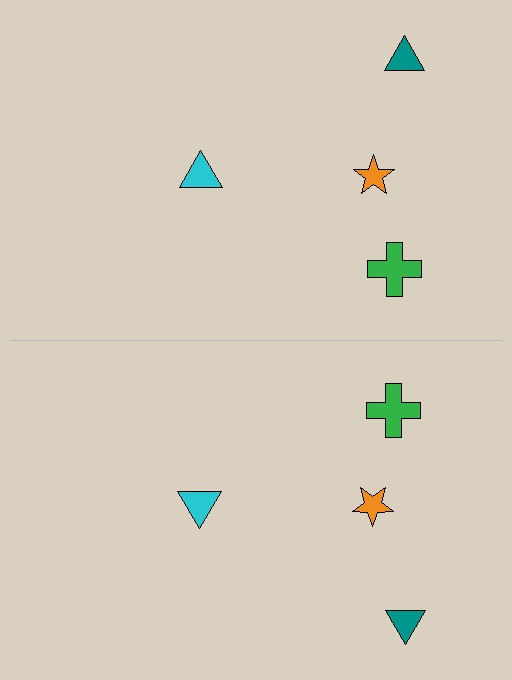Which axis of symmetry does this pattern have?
The pattern has a horizontal axis of symmetry running through the center of the image.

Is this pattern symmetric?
Yes, this pattern has bilateral (reflection) symmetry.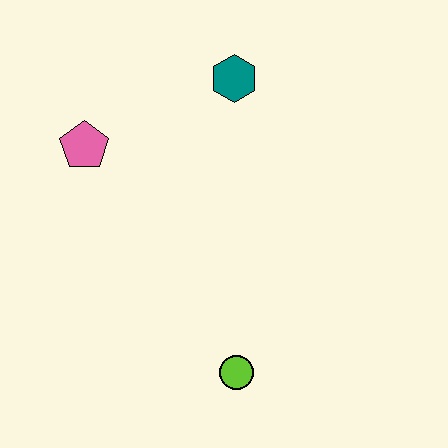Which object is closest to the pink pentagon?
The teal hexagon is closest to the pink pentagon.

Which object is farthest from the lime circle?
The teal hexagon is farthest from the lime circle.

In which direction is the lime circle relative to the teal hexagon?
The lime circle is below the teal hexagon.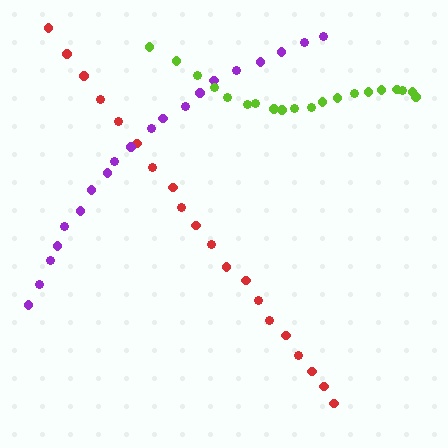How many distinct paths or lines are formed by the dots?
There are 3 distinct paths.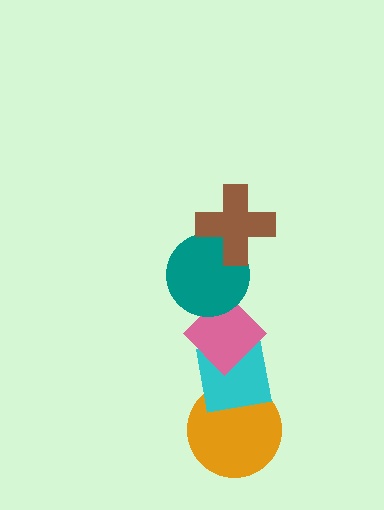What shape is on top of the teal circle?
The brown cross is on top of the teal circle.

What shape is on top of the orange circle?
The cyan square is on top of the orange circle.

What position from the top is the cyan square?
The cyan square is 4th from the top.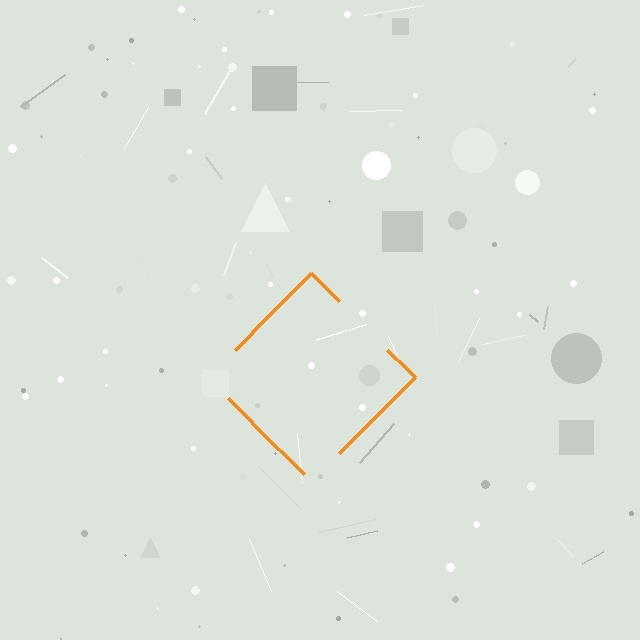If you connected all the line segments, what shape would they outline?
They would outline a diamond.